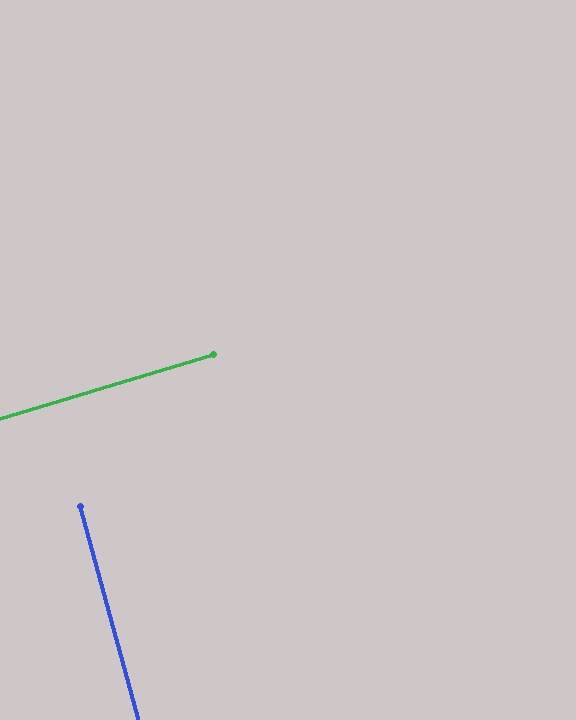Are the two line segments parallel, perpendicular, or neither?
Perpendicular — they meet at approximately 89°.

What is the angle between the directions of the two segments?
Approximately 89 degrees.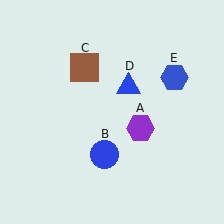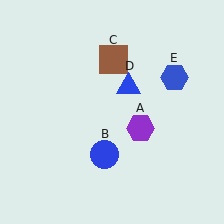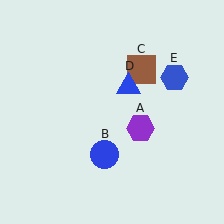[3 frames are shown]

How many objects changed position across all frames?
1 object changed position: brown square (object C).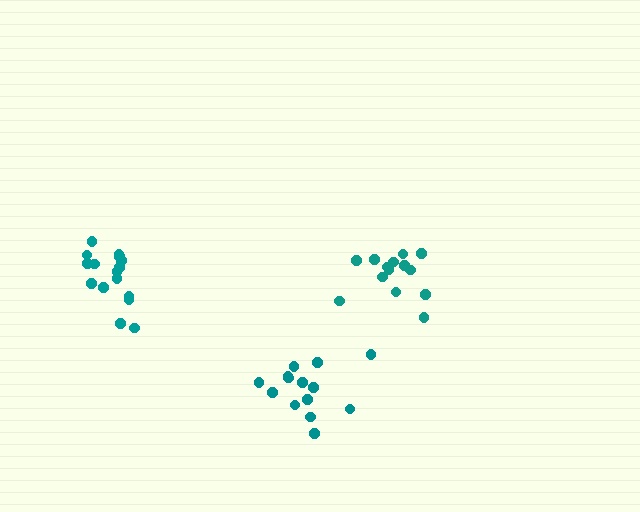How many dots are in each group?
Group 1: 16 dots, Group 2: 14 dots, Group 3: 14 dots (44 total).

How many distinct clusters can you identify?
There are 3 distinct clusters.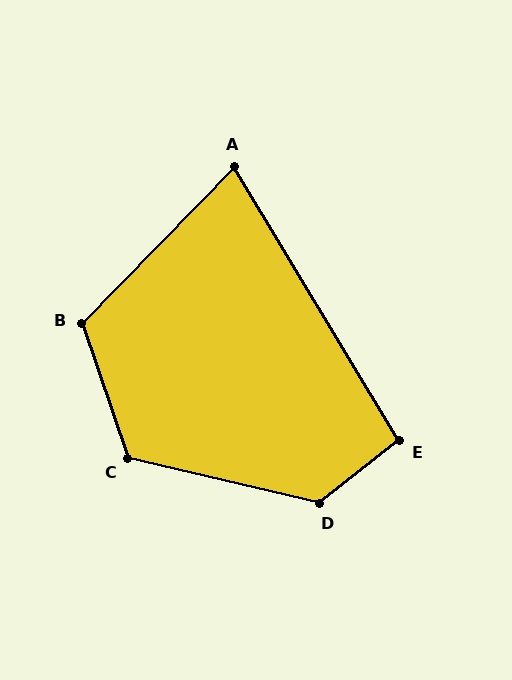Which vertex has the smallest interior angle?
A, at approximately 75 degrees.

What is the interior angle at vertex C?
Approximately 122 degrees (obtuse).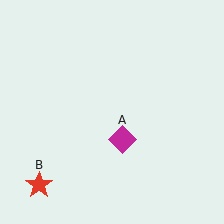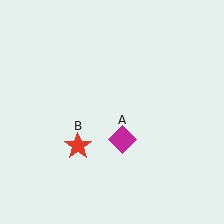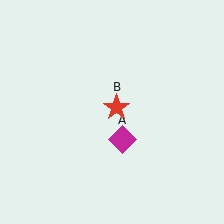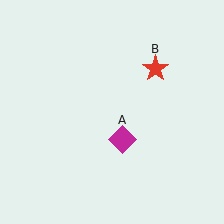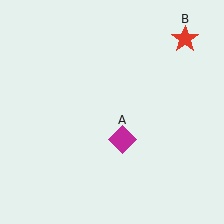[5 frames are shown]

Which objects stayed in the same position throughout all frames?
Magenta diamond (object A) remained stationary.